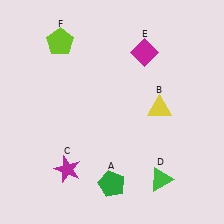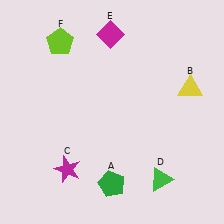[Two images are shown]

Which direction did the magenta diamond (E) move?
The magenta diamond (E) moved left.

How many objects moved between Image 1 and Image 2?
2 objects moved between the two images.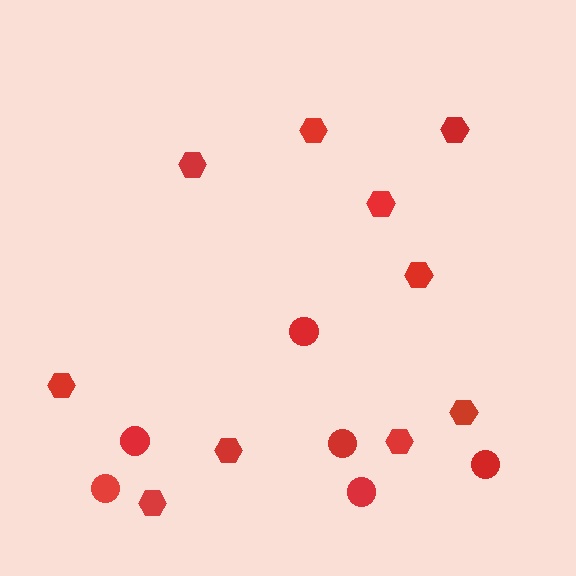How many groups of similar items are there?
There are 2 groups: one group of hexagons (10) and one group of circles (6).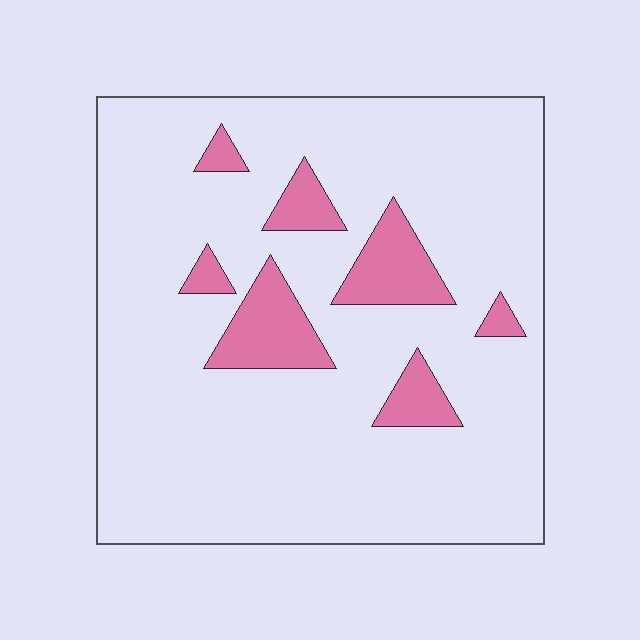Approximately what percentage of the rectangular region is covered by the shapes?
Approximately 15%.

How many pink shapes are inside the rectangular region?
7.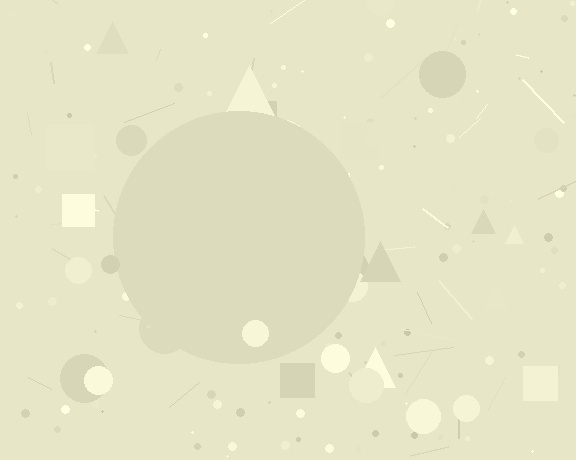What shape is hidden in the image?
A circle is hidden in the image.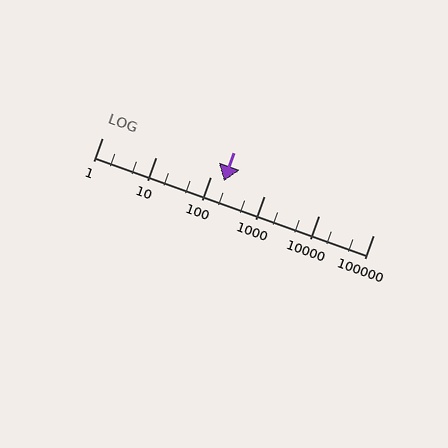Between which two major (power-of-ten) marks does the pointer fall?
The pointer is between 100 and 1000.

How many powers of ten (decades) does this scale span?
The scale spans 5 decades, from 1 to 100000.